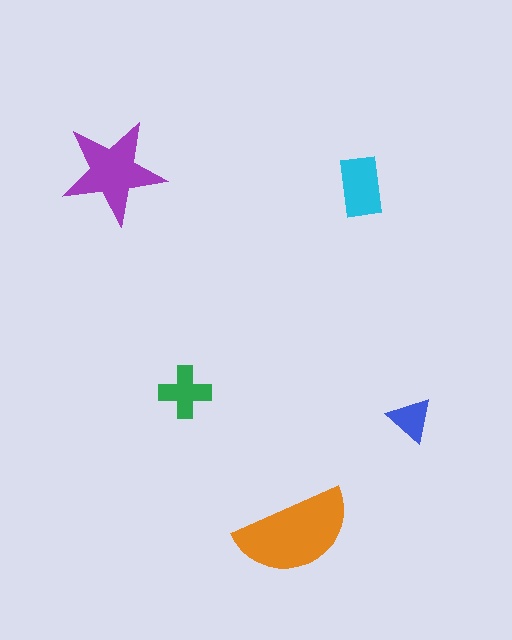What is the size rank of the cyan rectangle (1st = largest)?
3rd.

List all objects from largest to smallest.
The orange semicircle, the purple star, the cyan rectangle, the green cross, the blue triangle.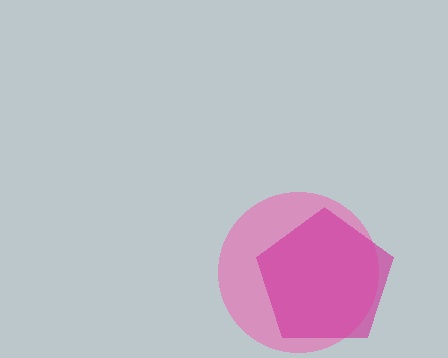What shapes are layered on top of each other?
The layered shapes are: a pink circle, a magenta pentagon.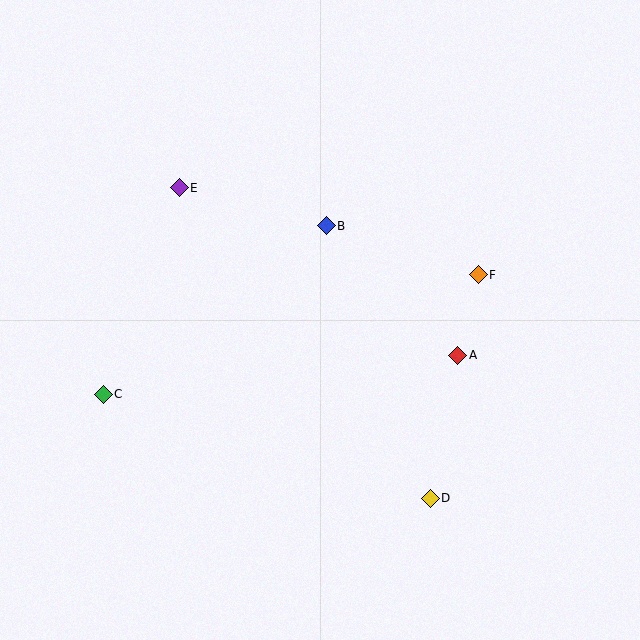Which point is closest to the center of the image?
Point B at (326, 226) is closest to the center.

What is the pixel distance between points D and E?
The distance between D and E is 399 pixels.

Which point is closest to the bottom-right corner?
Point D is closest to the bottom-right corner.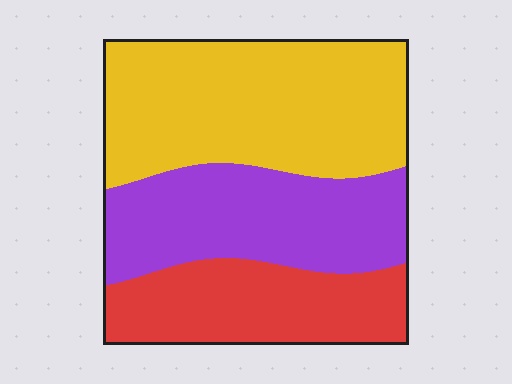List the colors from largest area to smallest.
From largest to smallest: yellow, purple, red.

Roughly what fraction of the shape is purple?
Purple takes up about one third (1/3) of the shape.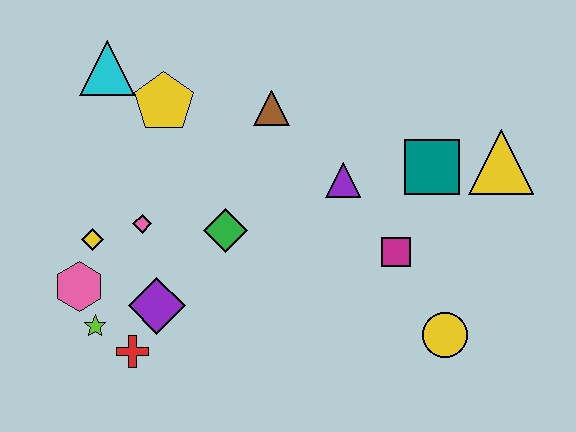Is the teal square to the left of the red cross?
No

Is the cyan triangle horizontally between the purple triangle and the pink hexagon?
Yes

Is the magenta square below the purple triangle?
Yes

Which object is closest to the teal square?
The yellow triangle is closest to the teal square.